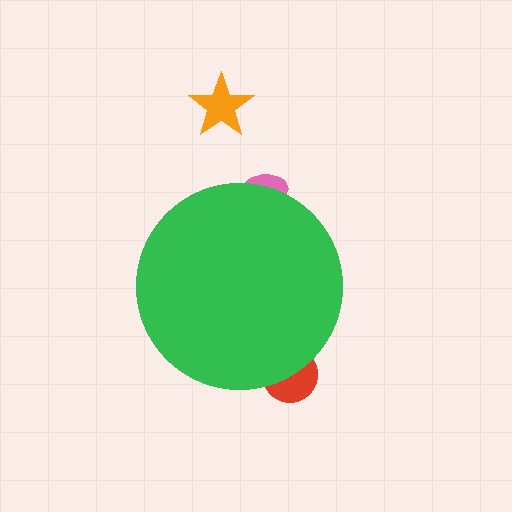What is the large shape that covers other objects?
A green circle.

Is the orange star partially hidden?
No, the orange star is fully visible.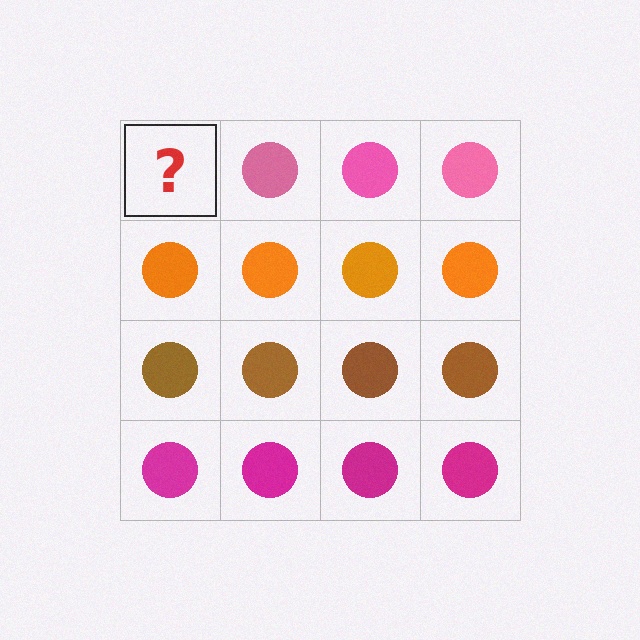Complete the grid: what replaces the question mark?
The question mark should be replaced with a pink circle.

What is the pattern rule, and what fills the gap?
The rule is that each row has a consistent color. The gap should be filled with a pink circle.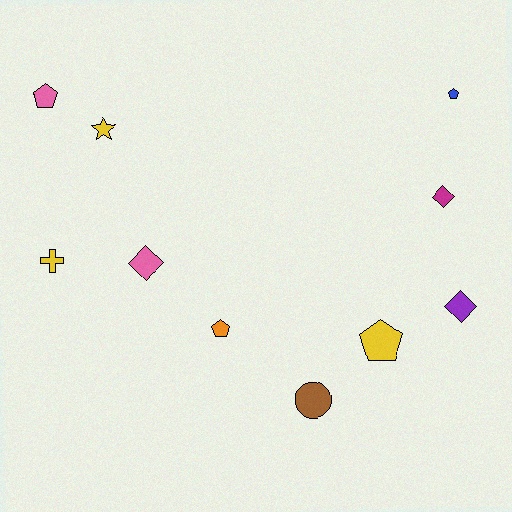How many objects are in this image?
There are 10 objects.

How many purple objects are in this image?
There is 1 purple object.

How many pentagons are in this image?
There are 4 pentagons.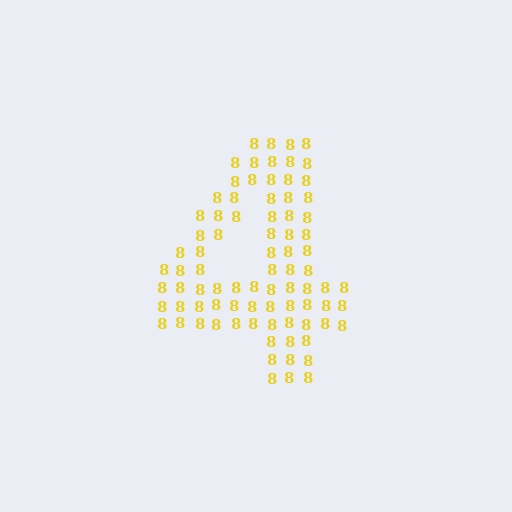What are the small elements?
The small elements are digit 8's.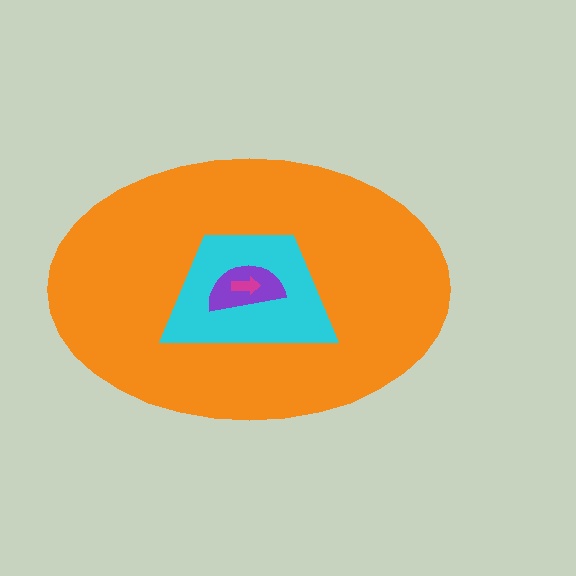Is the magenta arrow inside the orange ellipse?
Yes.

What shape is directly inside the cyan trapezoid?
The purple semicircle.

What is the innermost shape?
The magenta arrow.